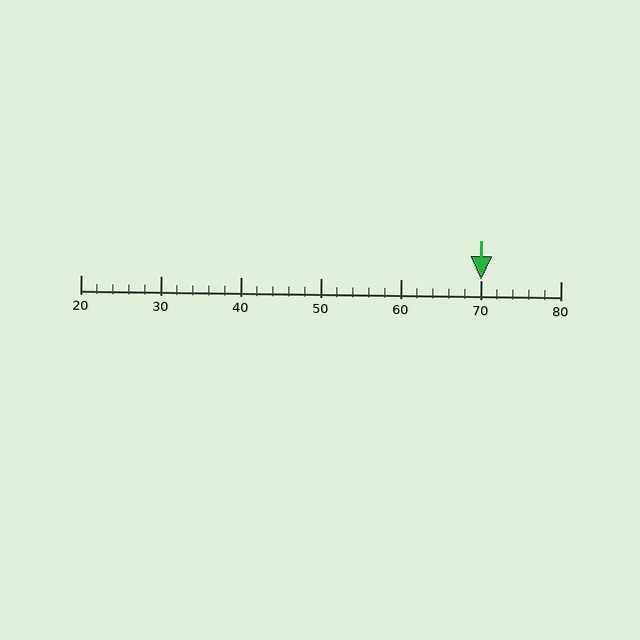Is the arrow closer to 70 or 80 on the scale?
The arrow is closer to 70.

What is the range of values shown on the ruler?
The ruler shows values from 20 to 80.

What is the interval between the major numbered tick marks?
The major tick marks are spaced 10 units apart.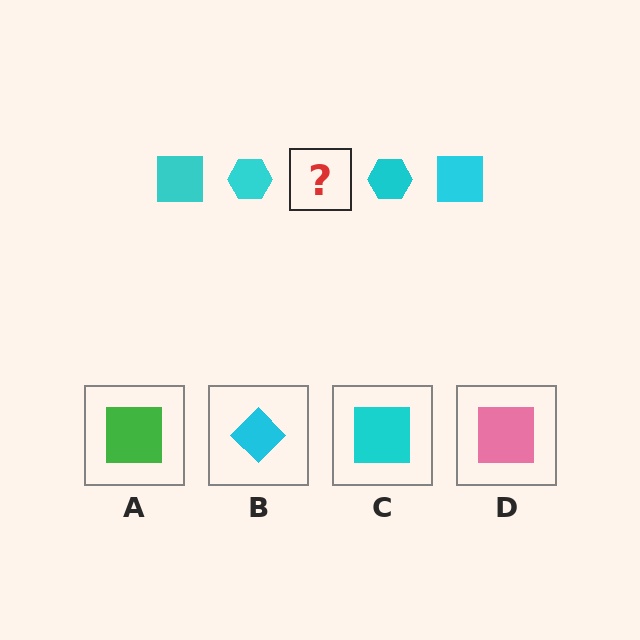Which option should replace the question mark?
Option C.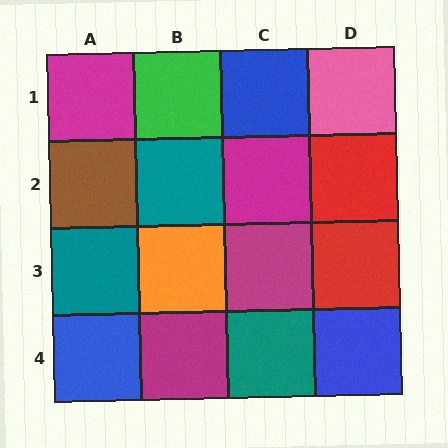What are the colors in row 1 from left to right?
Magenta, green, blue, pink.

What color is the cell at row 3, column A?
Teal.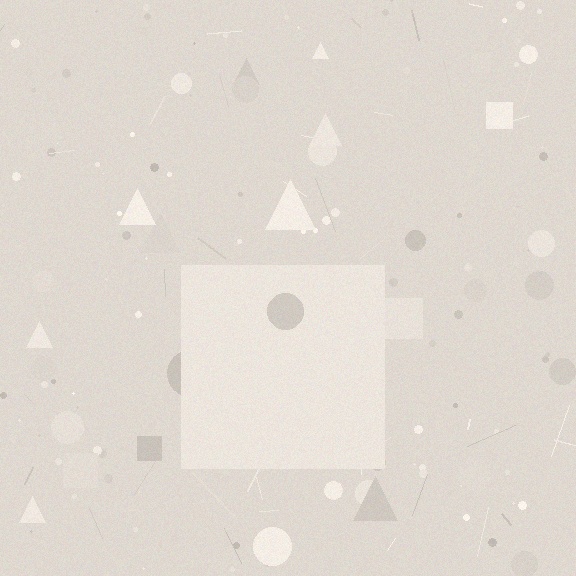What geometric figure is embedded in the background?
A square is embedded in the background.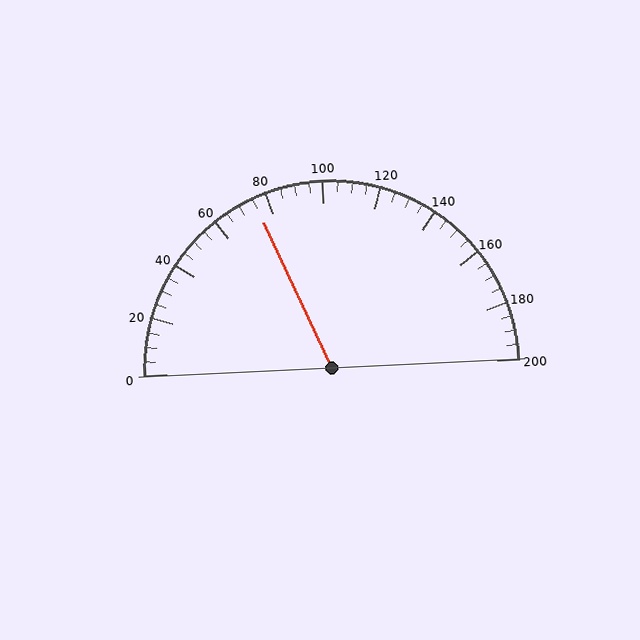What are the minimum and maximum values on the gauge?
The gauge ranges from 0 to 200.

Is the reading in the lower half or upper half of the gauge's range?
The reading is in the lower half of the range (0 to 200).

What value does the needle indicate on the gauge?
The needle indicates approximately 75.